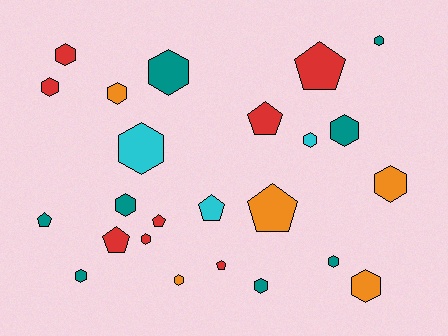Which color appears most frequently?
Teal, with 8 objects.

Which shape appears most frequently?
Hexagon, with 16 objects.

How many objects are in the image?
There are 24 objects.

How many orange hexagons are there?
There are 4 orange hexagons.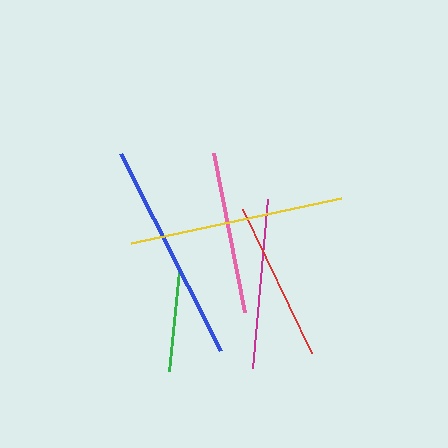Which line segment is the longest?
The blue line is the longest at approximately 221 pixels.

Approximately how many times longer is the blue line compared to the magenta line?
The blue line is approximately 1.3 times the length of the magenta line.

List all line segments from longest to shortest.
From longest to shortest: blue, yellow, magenta, pink, red, green.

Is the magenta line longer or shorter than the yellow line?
The yellow line is longer than the magenta line.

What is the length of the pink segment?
The pink segment is approximately 162 pixels long.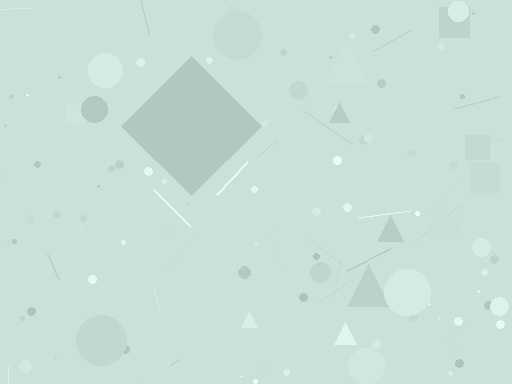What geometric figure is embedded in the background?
A diamond is embedded in the background.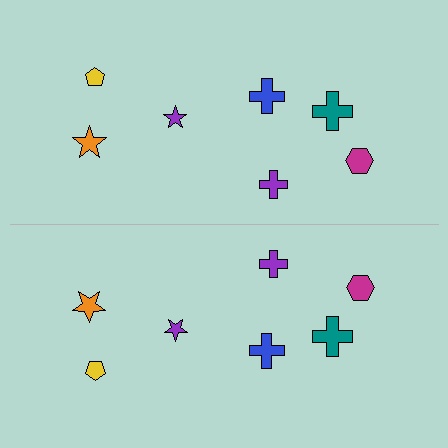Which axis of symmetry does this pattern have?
The pattern has a horizontal axis of symmetry running through the center of the image.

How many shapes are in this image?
There are 14 shapes in this image.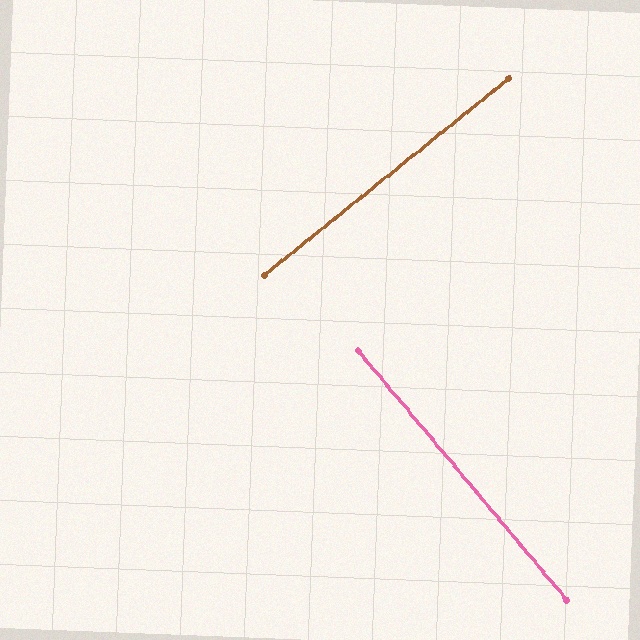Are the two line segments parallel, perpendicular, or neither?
Perpendicular — they meet at approximately 89°.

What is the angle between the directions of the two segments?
Approximately 89 degrees.